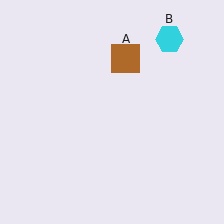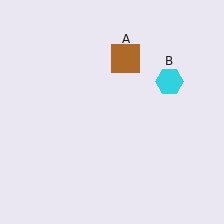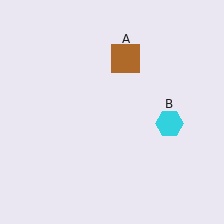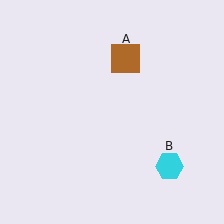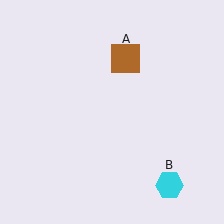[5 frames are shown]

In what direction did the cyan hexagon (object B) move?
The cyan hexagon (object B) moved down.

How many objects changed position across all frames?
1 object changed position: cyan hexagon (object B).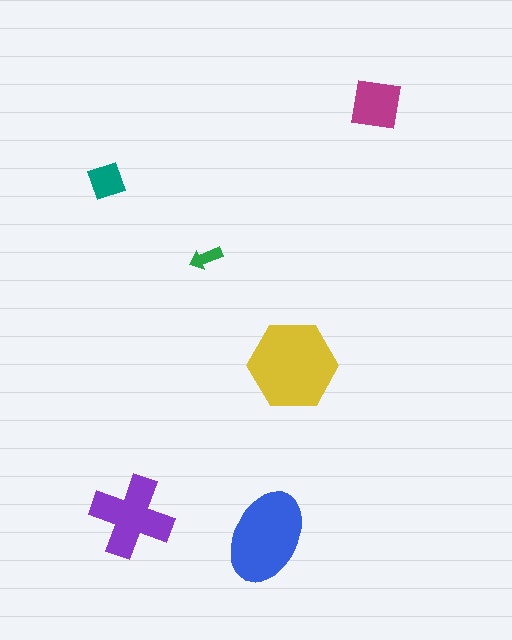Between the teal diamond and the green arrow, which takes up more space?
The teal diamond.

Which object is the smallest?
The green arrow.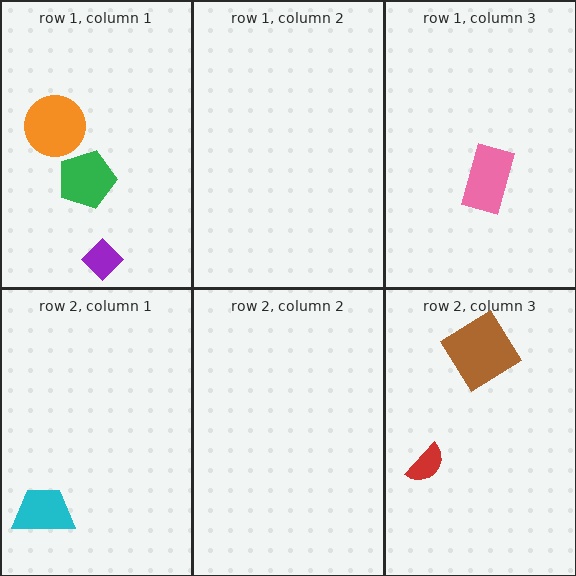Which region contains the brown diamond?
The row 2, column 3 region.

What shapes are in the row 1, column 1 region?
The purple diamond, the green pentagon, the orange circle.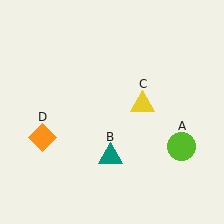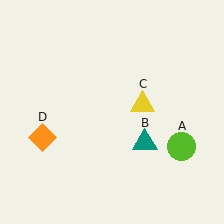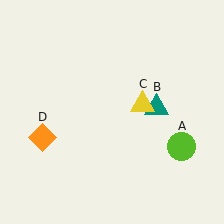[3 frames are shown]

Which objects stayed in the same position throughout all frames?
Lime circle (object A) and yellow triangle (object C) and orange diamond (object D) remained stationary.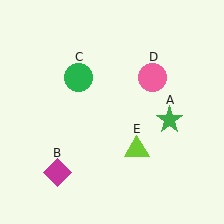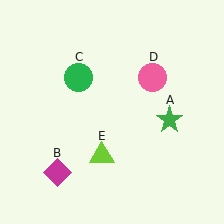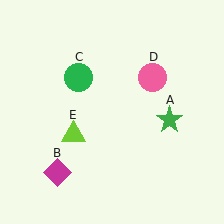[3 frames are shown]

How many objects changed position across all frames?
1 object changed position: lime triangle (object E).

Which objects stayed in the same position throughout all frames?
Green star (object A) and magenta diamond (object B) and green circle (object C) and pink circle (object D) remained stationary.